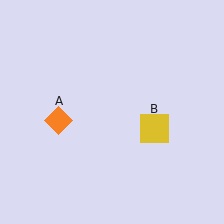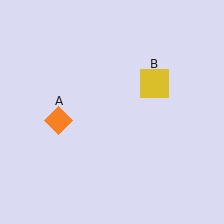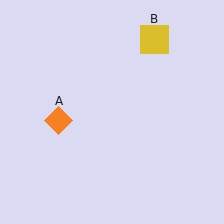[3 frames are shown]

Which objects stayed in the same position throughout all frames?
Orange diamond (object A) remained stationary.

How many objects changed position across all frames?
1 object changed position: yellow square (object B).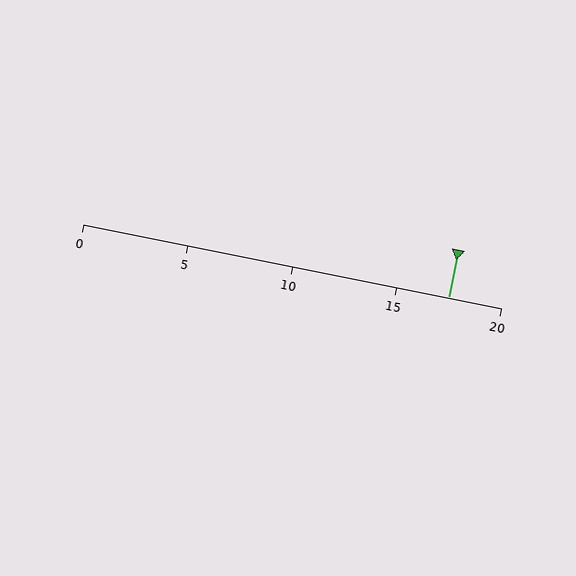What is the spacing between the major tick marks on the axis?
The major ticks are spaced 5 apart.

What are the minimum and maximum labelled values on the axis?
The axis runs from 0 to 20.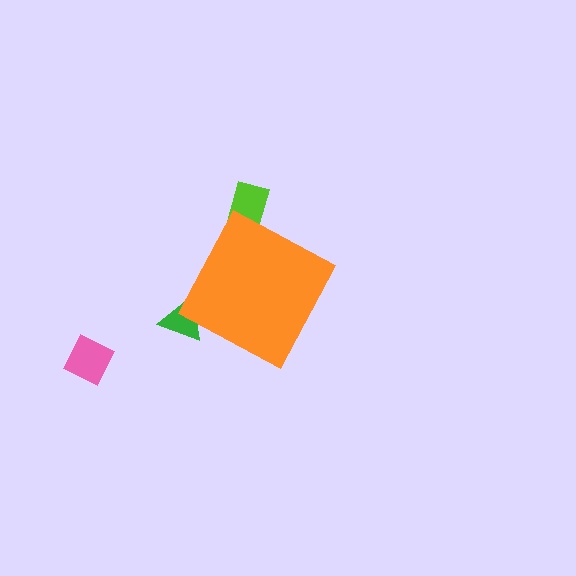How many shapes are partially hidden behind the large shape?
2 shapes are partially hidden.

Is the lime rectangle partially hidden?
Yes, the lime rectangle is partially hidden behind the orange diamond.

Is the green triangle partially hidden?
Yes, the green triangle is partially hidden behind the orange diamond.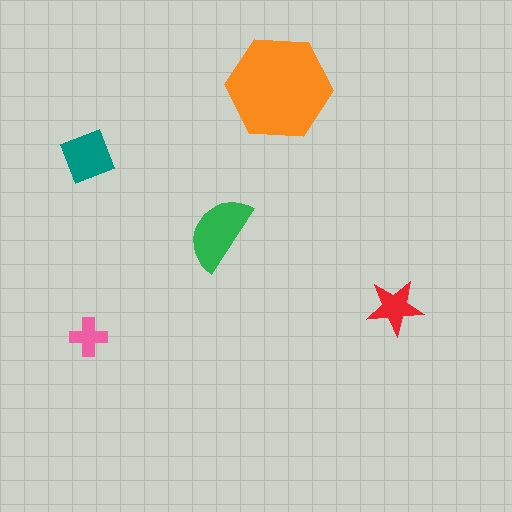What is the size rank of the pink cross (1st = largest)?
5th.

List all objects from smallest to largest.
The pink cross, the red star, the teal diamond, the green semicircle, the orange hexagon.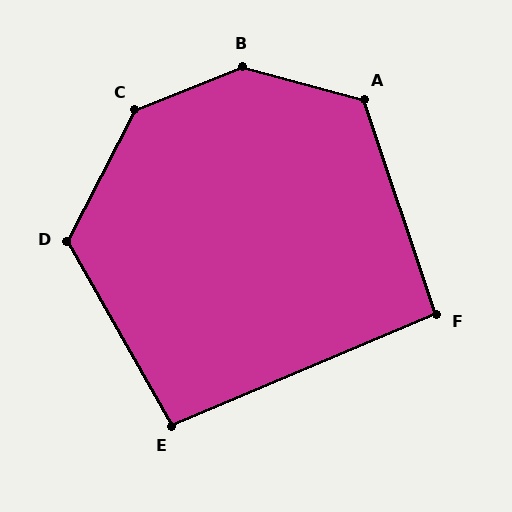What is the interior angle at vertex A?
Approximately 124 degrees (obtuse).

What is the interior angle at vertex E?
Approximately 97 degrees (obtuse).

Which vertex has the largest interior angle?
B, at approximately 143 degrees.